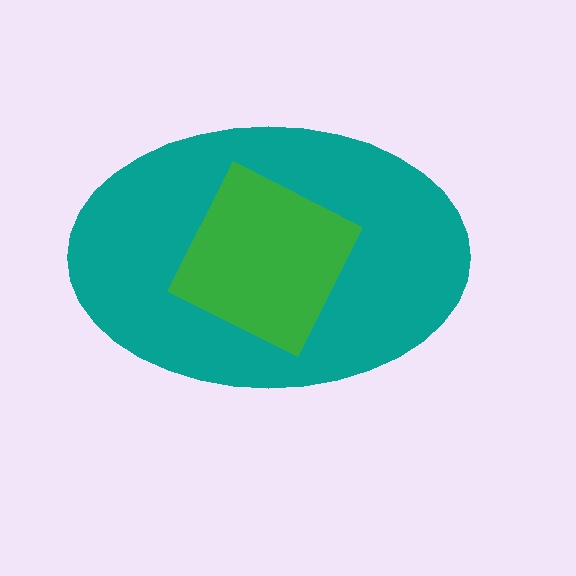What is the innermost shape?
The green diamond.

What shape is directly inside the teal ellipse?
The green diamond.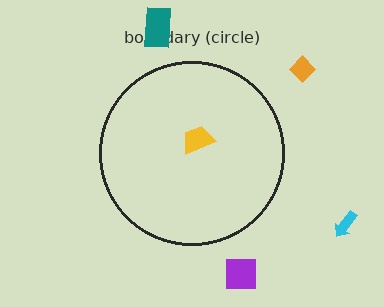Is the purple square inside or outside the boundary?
Outside.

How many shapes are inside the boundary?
1 inside, 4 outside.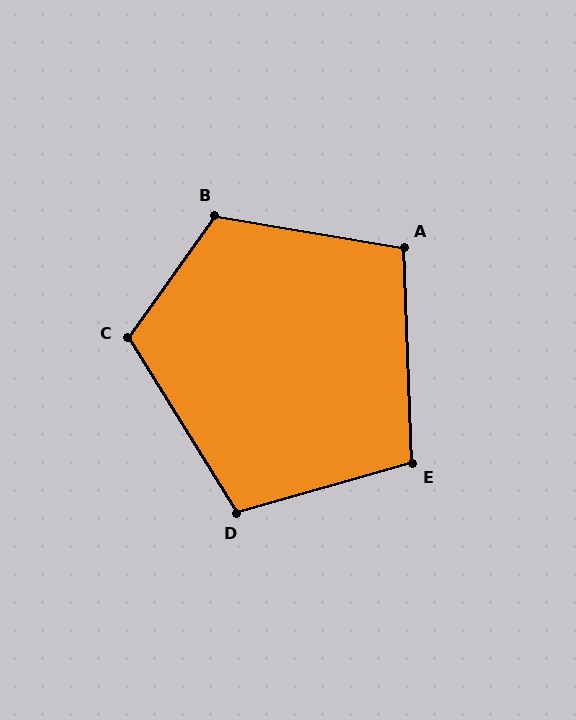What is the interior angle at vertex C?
Approximately 113 degrees (obtuse).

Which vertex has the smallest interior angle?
A, at approximately 102 degrees.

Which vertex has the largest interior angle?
B, at approximately 116 degrees.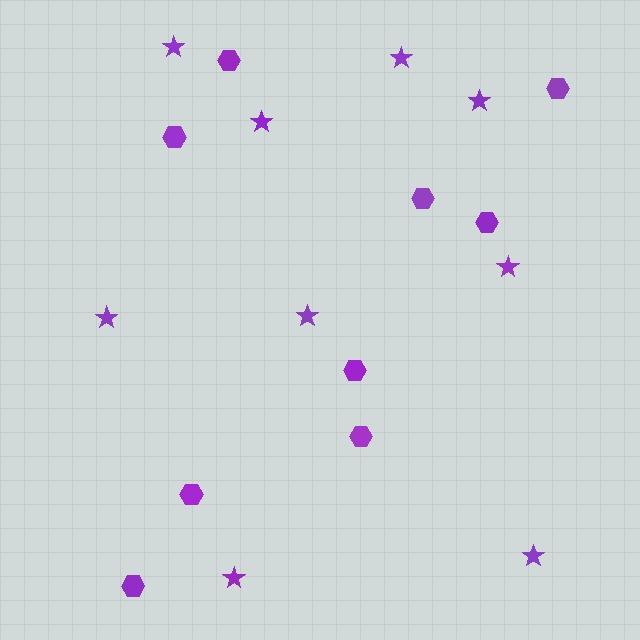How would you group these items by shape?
There are 2 groups: one group of stars (9) and one group of hexagons (9).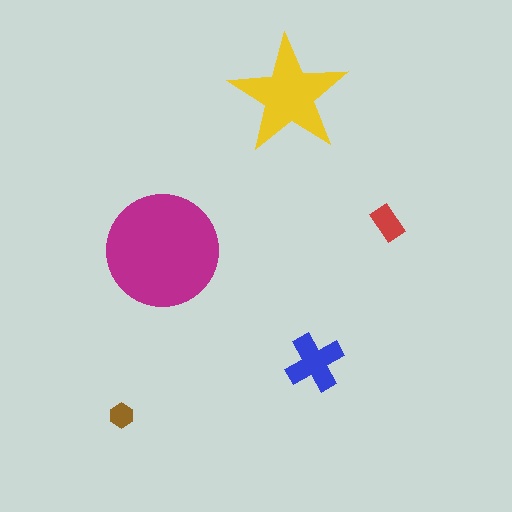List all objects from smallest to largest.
The brown hexagon, the red rectangle, the blue cross, the yellow star, the magenta circle.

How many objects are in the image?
There are 5 objects in the image.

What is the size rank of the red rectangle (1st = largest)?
4th.